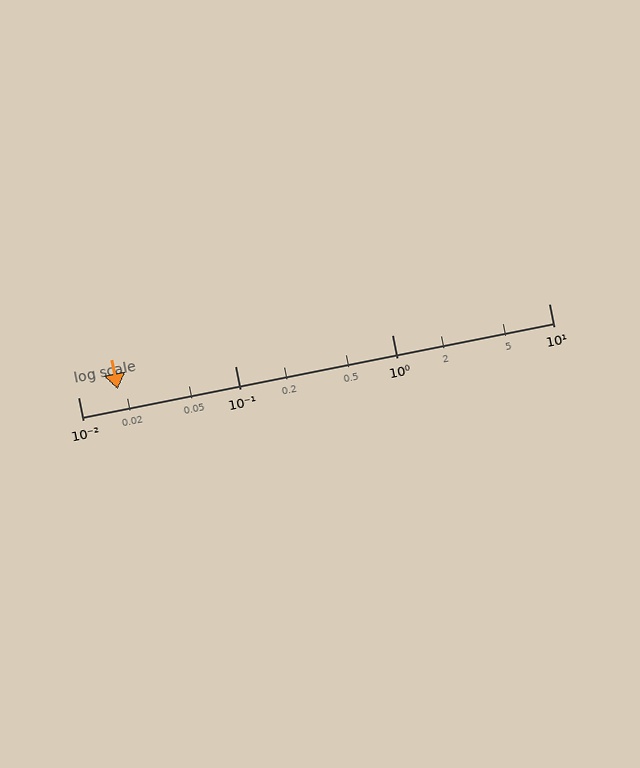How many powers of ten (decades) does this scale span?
The scale spans 3 decades, from 0.01 to 10.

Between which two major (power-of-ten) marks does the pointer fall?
The pointer is between 0.01 and 0.1.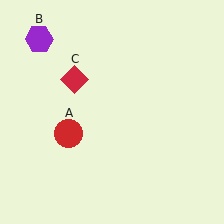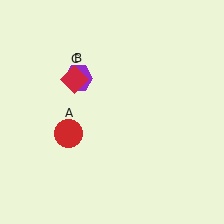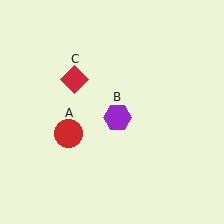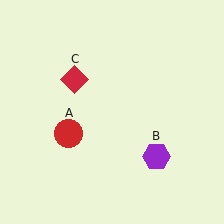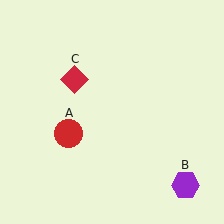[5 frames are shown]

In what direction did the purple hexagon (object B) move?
The purple hexagon (object B) moved down and to the right.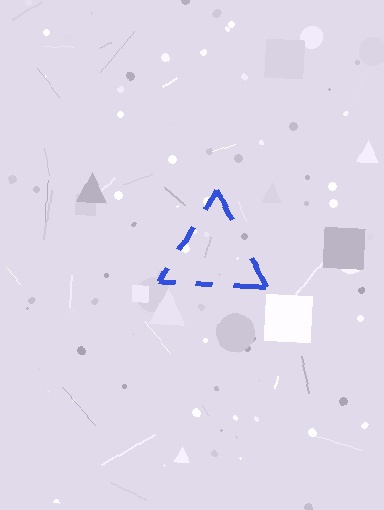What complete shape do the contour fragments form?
The contour fragments form a triangle.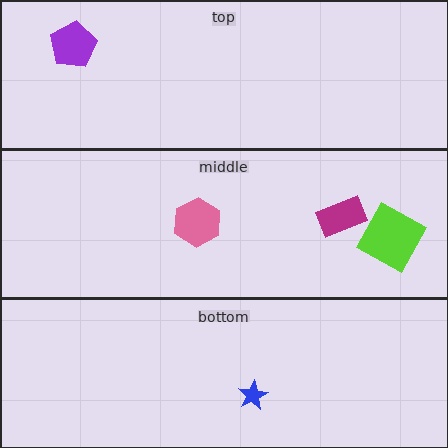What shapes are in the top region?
The purple pentagon.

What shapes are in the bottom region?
The blue star.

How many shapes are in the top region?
1.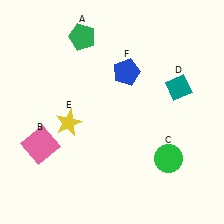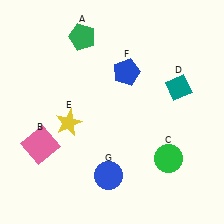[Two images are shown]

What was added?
A blue circle (G) was added in Image 2.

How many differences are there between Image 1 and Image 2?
There is 1 difference between the two images.